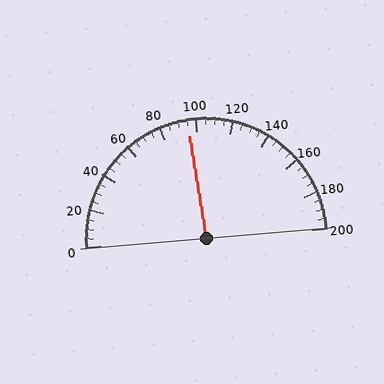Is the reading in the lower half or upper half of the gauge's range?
The reading is in the lower half of the range (0 to 200).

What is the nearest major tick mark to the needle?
The nearest major tick mark is 100.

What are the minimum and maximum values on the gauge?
The gauge ranges from 0 to 200.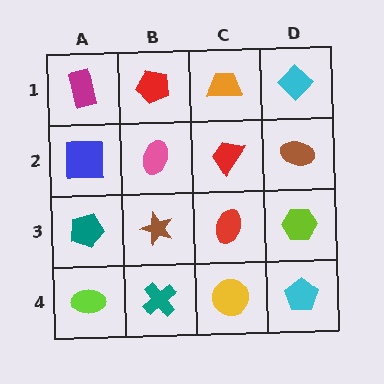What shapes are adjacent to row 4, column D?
A lime hexagon (row 3, column D), a yellow circle (row 4, column C).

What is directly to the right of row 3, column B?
A red ellipse.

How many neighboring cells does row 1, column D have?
2.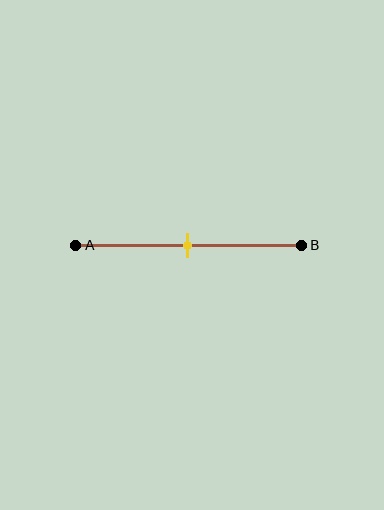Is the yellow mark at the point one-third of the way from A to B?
No, the mark is at about 50% from A, not at the 33% one-third point.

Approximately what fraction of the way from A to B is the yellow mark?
The yellow mark is approximately 50% of the way from A to B.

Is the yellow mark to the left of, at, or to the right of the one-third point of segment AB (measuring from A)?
The yellow mark is to the right of the one-third point of segment AB.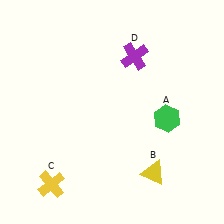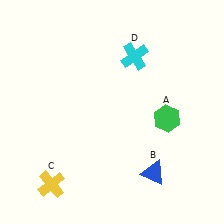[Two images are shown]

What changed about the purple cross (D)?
In Image 1, D is purple. In Image 2, it changed to cyan.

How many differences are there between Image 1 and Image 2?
There are 2 differences between the two images.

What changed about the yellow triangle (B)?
In Image 1, B is yellow. In Image 2, it changed to blue.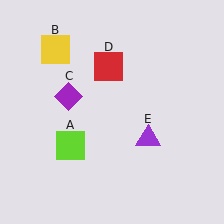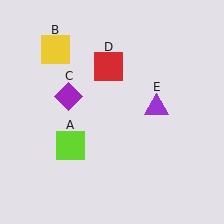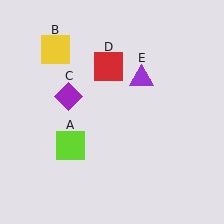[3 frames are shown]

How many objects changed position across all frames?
1 object changed position: purple triangle (object E).